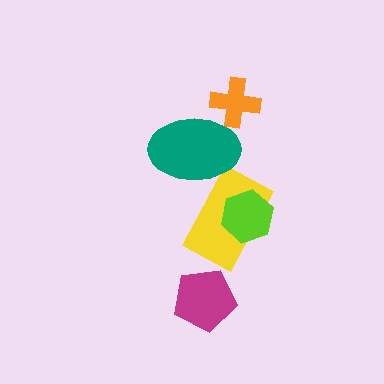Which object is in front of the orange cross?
The teal ellipse is in front of the orange cross.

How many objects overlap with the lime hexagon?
1 object overlaps with the lime hexagon.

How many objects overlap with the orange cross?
1 object overlaps with the orange cross.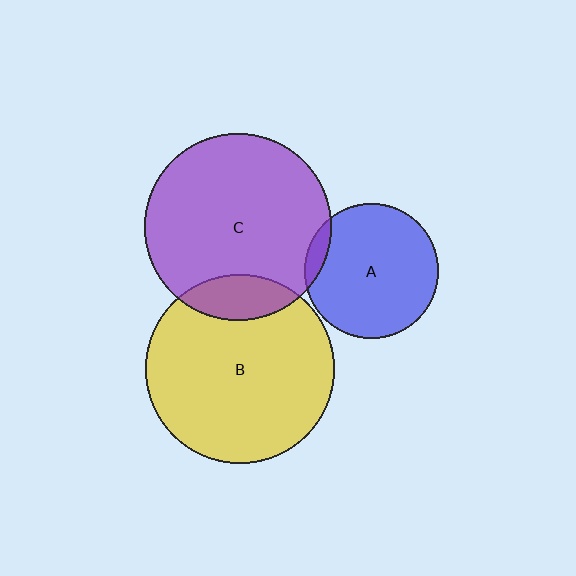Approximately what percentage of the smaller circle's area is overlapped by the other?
Approximately 15%.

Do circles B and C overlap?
Yes.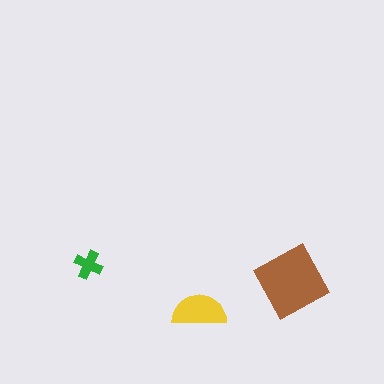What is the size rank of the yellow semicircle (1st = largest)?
2nd.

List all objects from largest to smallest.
The brown square, the yellow semicircle, the green cross.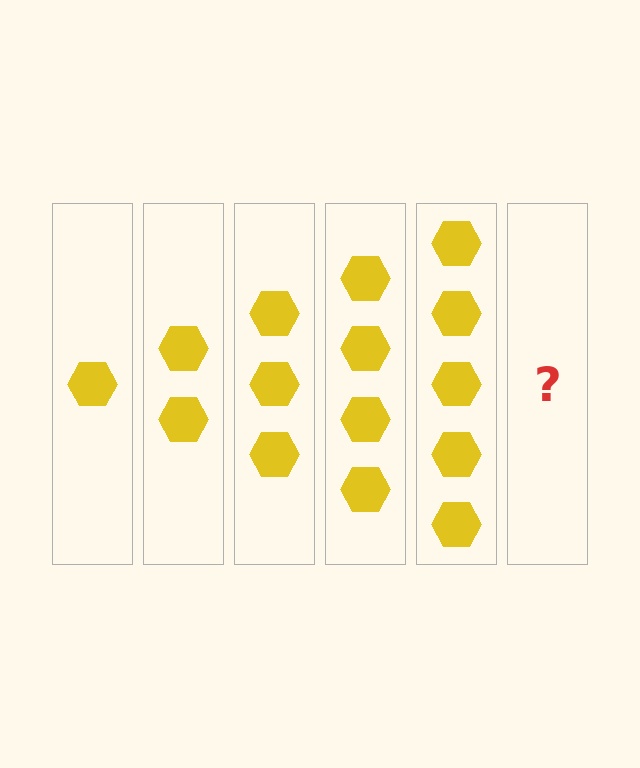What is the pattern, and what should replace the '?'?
The pattern is that each step adds one more hexagon. The '?' should be 6 hexagons.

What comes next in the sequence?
The next element should be 6 hexagons.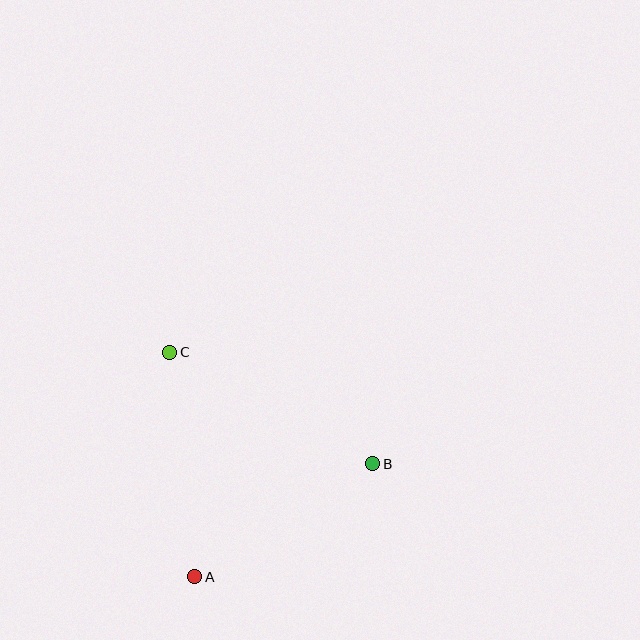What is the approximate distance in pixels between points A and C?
The distance between A and C is approximately 226 pixels.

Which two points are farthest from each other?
Points B and C are farthest from each other.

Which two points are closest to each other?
Points A and B are closest to each other.